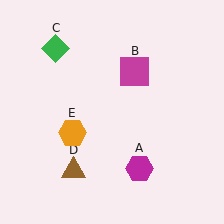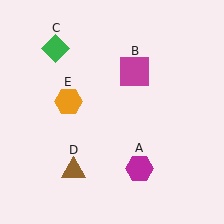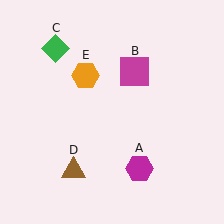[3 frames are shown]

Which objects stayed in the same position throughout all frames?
Magenta hexagon (object A) and magenta square (object B) and green diamond (object C) and brown triangle (object D) remained stationary.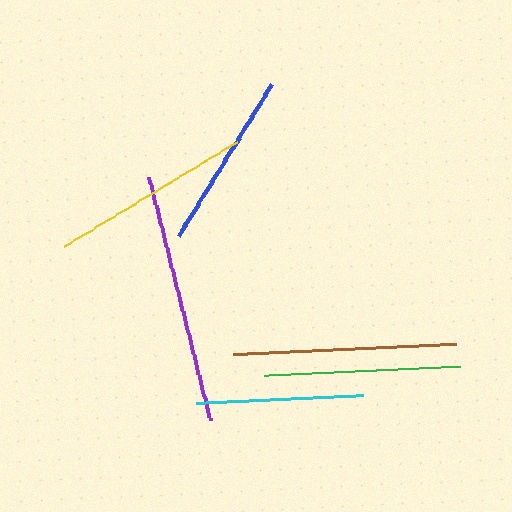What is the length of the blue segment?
The blue segment is approximately 178 pixels long.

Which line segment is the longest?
The purple line is the longest at approximately 251 pixels.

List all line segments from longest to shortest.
From longest to shortest: purple, brown, yellow, green, blue, cyan.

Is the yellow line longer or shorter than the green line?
The yellow line is longer than the green line.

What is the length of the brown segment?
The brown segment is approximately 224 pixels long.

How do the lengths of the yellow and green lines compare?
The yellow and green lines are approximately the same length.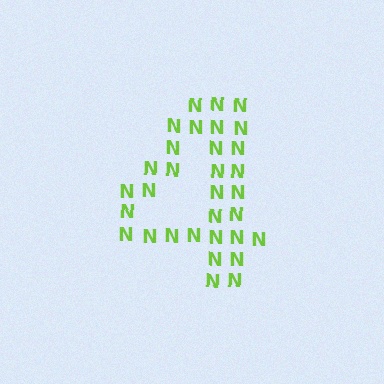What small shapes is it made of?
It is made of small letter N's.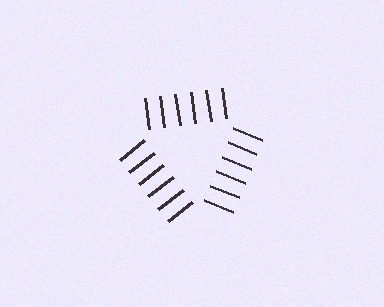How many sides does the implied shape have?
3 sides — the line-ends trace a triangle.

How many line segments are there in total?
18 — 6 along each of the 3 edges.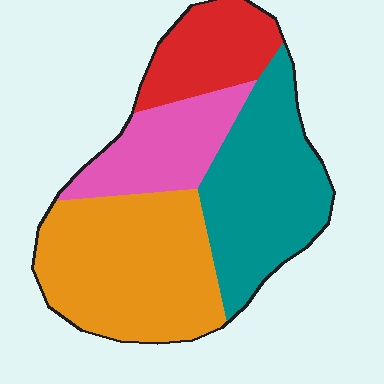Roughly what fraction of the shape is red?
Red covers about 15% of the shape.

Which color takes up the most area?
Orange, at roughly 35%.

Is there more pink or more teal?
Teal.